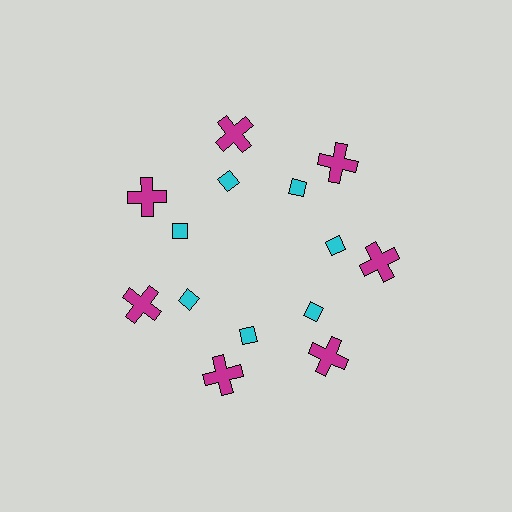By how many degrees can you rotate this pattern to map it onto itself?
The pattern maps onto itself every 51 degrees of rotation.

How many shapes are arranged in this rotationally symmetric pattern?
There are 14 shapes, arranged in 7 groups of 2.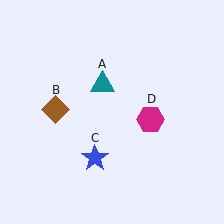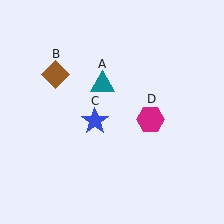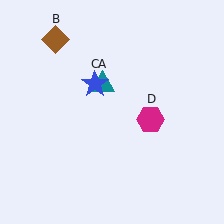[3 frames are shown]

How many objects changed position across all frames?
2 objects changed position: brown diamond (object B), blue star (object C).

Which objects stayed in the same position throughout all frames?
Teal triangle (object A) and magenta hexagon (object D) remained stationary.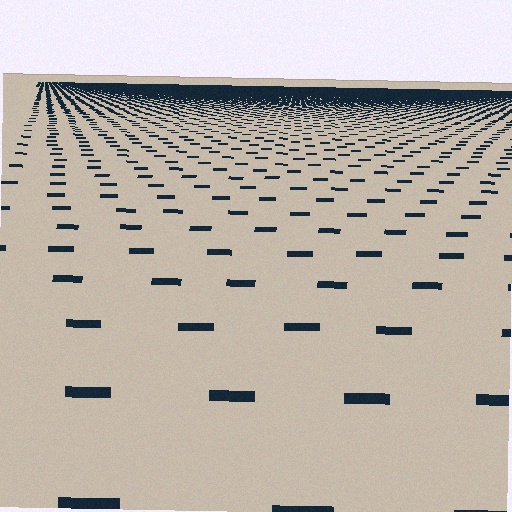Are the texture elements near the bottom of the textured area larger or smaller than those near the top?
Larger. Near the bottom, elements are closer to the viewer and appear at a bigger on-screen size.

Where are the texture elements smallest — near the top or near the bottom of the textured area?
Near the top.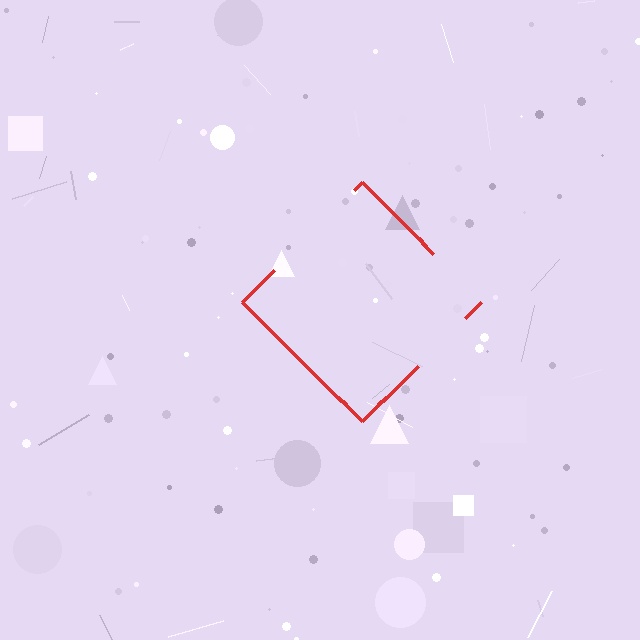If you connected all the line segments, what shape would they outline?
They would outline a diamond.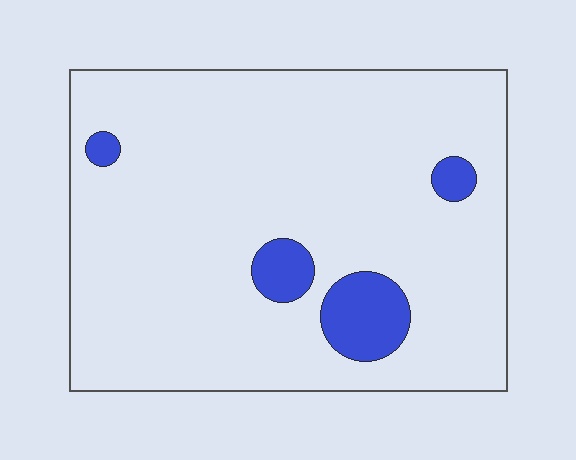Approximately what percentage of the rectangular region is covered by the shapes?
Approximately 10%.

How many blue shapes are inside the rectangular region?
4.